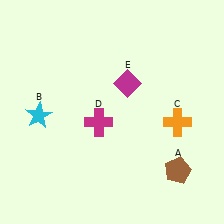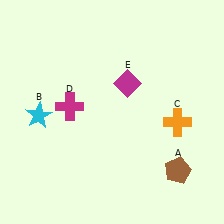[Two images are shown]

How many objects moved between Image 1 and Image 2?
1 object moved between the two images.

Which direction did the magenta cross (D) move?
The magenta cross (D) moved left.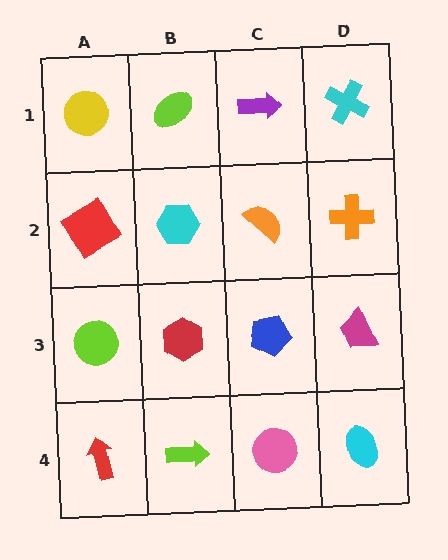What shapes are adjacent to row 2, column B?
A lime ellipse (row 1, column B), a red hexagon (row 3, column B), a red diamond (row 2, column A), an orange semicircle (row 2, column C).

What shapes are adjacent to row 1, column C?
An orange semicircle (row 2, column C), a lime ellipse (row 1, column B), a cyan cross (row 1, column D).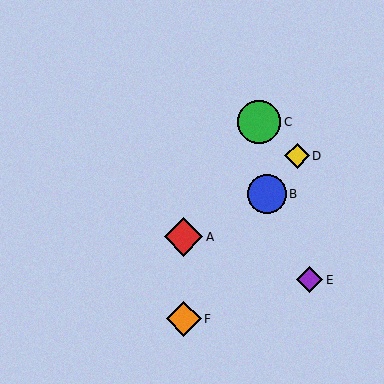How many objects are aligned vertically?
2 objects (A, F) are aligned vertically.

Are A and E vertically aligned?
No, A is at x≈184 and E is at x≈310.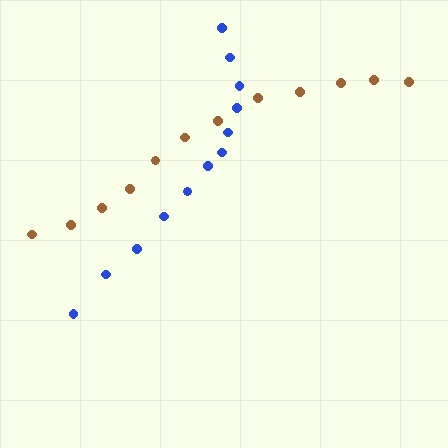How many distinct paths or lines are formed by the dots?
There are 2 distinct paths.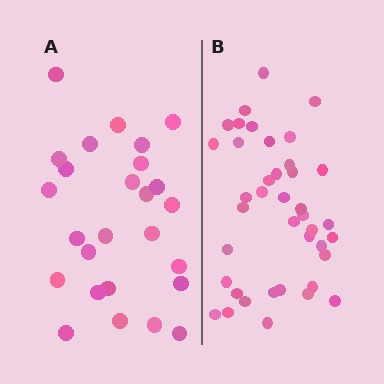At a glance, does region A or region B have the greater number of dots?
Region B (the right region) has more dots.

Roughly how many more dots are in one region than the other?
Region B has approximately 15 more dots than region A.